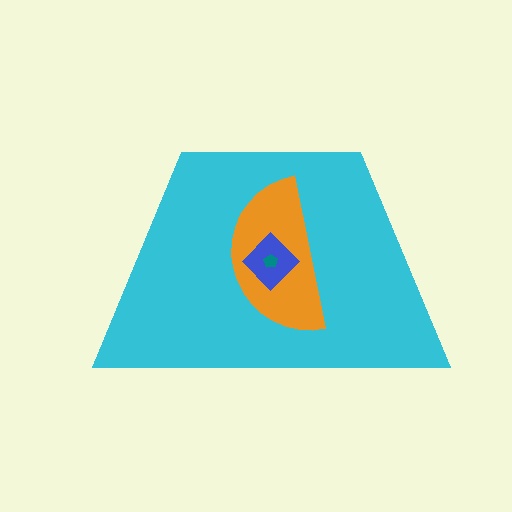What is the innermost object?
The teal pentagon.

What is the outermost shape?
The cyan trapezoid.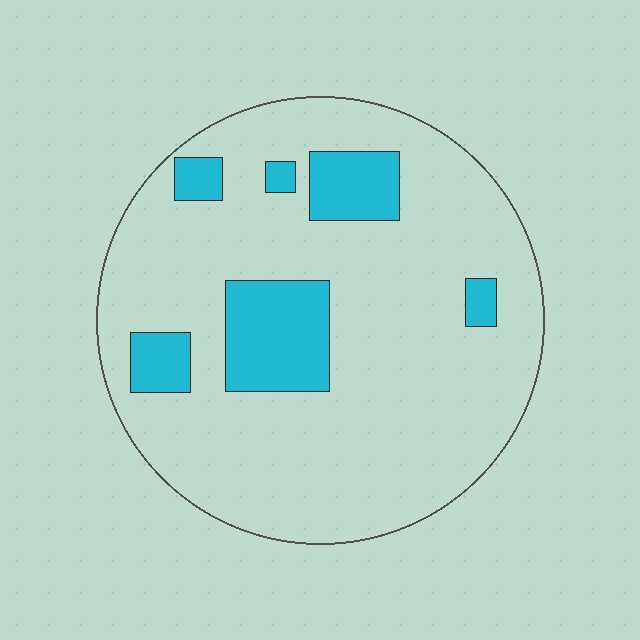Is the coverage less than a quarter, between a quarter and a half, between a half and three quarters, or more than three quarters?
Less than a quarter.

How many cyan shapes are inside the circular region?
6.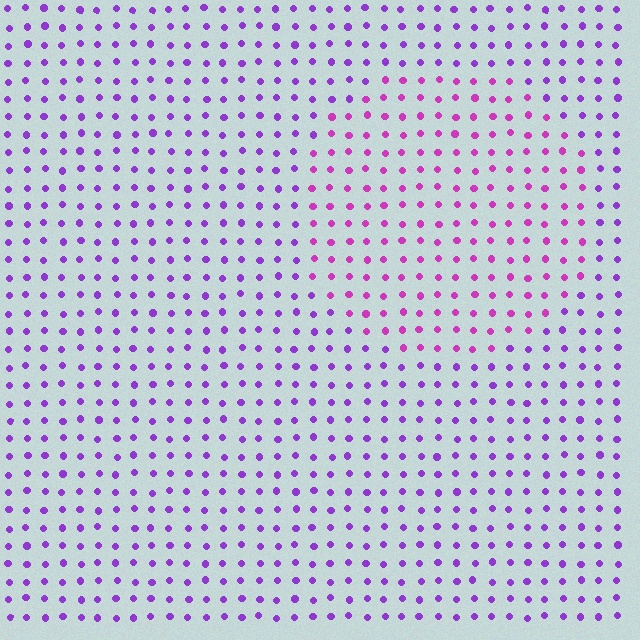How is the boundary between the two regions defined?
The boundary is defined purely by a slight shift in hue (about 32 degrees). Spacing, size, and orientation are identical on both sides.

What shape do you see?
I see a circle.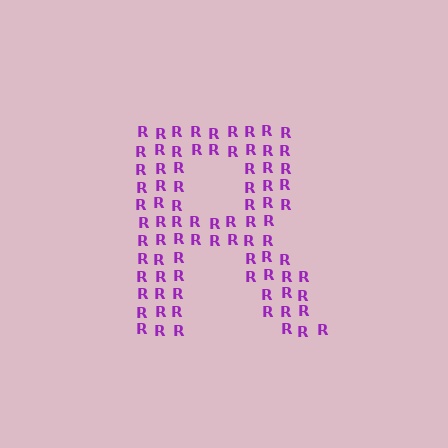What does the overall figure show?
The overall figure shows the letter R.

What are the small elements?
The small elements are letter R's.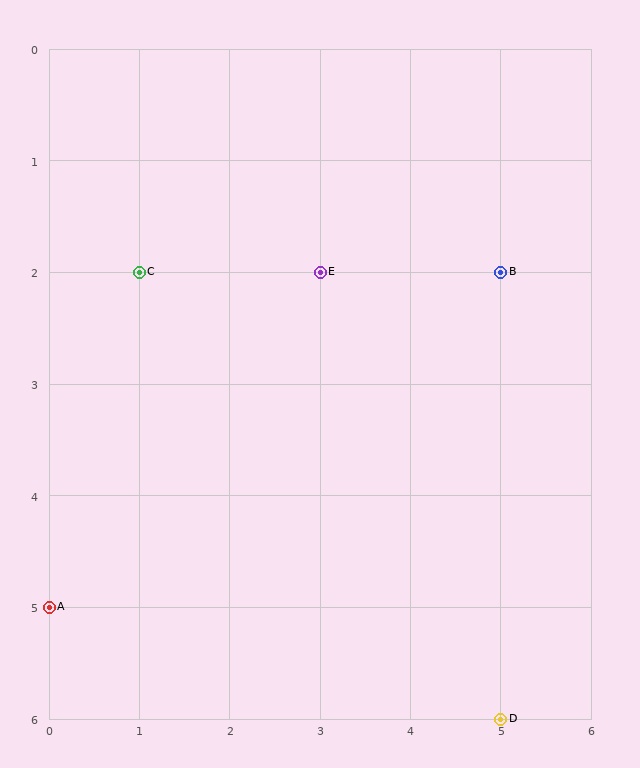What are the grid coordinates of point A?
Point A is at grid coordinates (0, 5).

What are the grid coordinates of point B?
Point B is at grid coordinates (5, 2).